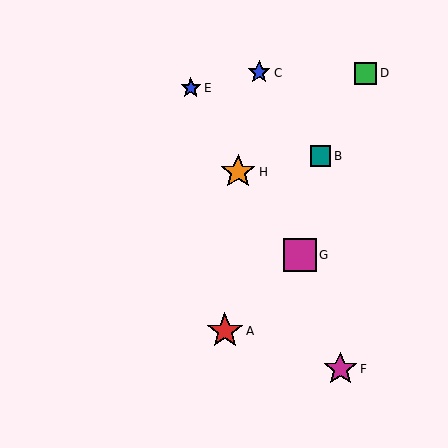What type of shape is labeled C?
Shape C is a blue star.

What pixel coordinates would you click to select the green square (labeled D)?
Click at (366, 73) to select the green square D.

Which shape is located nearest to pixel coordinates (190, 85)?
The blue star (labeled E) at (191, 88) is nearest to that location.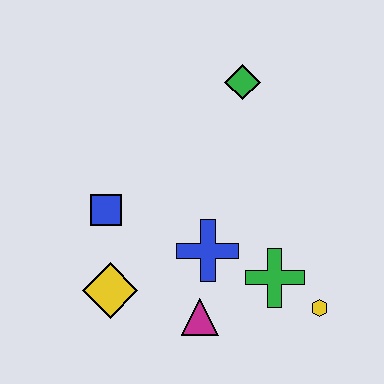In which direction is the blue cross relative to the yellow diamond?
The blue cross is to the right of the yellow diamond.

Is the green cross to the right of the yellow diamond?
Yes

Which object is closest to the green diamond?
The blue cross is closest to the green diamond.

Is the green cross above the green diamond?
No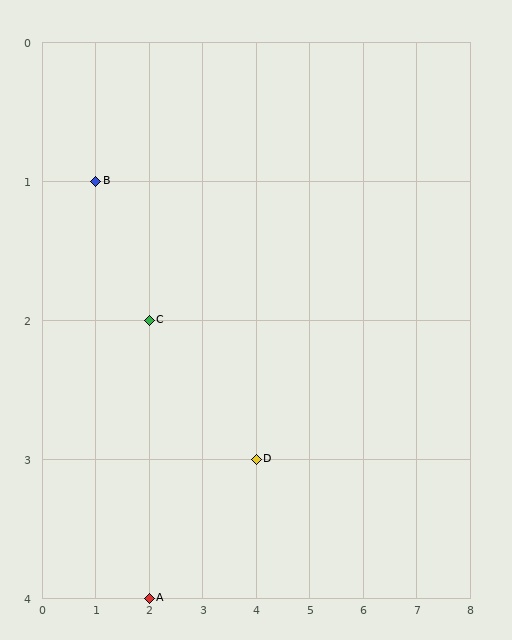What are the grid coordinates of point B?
Point B is at grid coordinates (1, 1).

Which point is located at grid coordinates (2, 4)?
Point A is at (2, 4).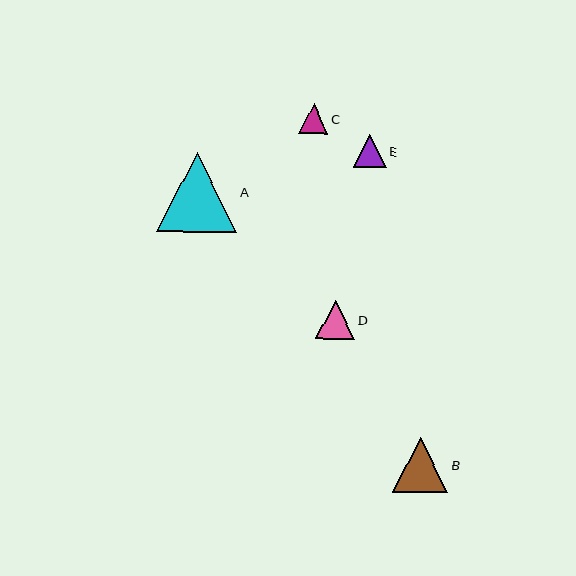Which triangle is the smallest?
Triangle C is the smallest with a size of approximately 30 pixels.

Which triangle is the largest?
Triangle A is the largest with a size of approximately 80 pixels.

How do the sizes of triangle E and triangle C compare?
Triangle E and triangle C are approximately the same size.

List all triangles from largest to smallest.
From largest to smallest: A, B, D, E, C.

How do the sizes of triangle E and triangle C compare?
Triangle E and triangle C are approximately the same size.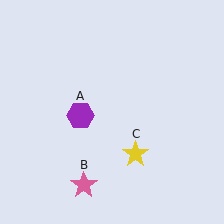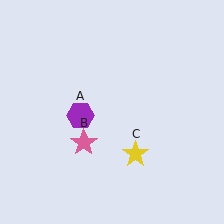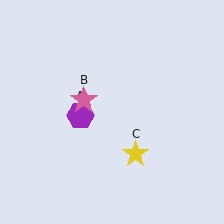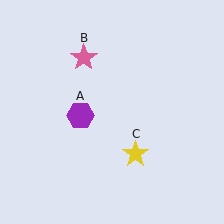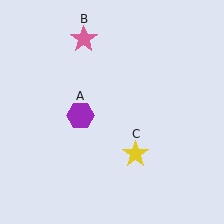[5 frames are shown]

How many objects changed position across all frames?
1 object changed position: pink star (object B).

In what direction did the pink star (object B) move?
The pink star (object B) moved up.